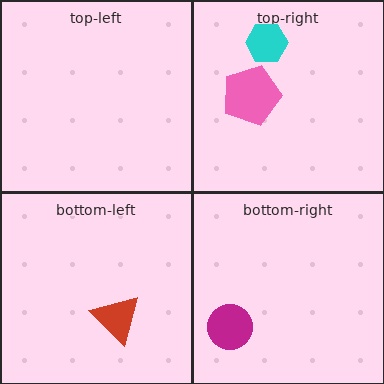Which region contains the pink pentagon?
The top-right region.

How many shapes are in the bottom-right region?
1.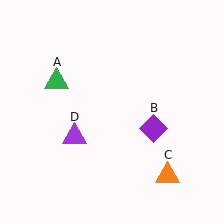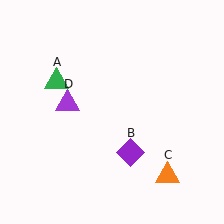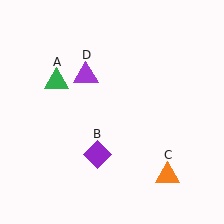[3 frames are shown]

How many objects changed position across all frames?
2 objects changed position: purple diamond (object B), purple triangle (object D).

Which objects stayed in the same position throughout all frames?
Green triangle (object A) and orange triangle (object C) remained stationary.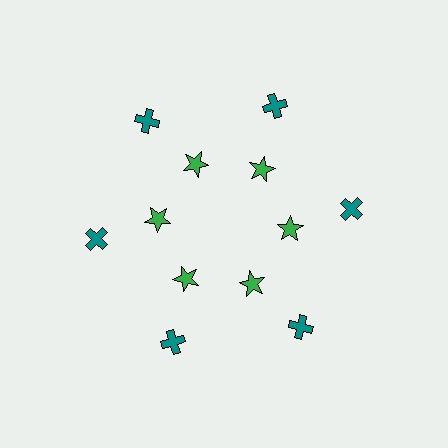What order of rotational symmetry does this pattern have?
This pattern has 6-fold rotational symmetry.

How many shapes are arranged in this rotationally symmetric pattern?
There are 12 shapes, arranged in 6 groups of 2.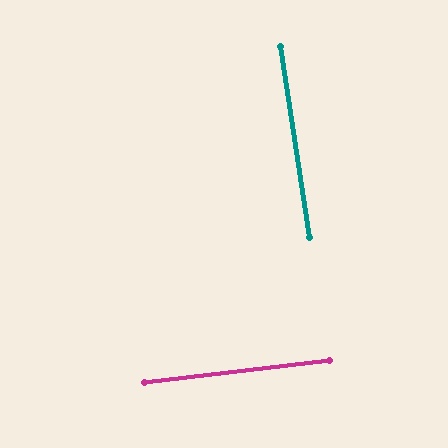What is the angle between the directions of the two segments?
Approximately 88 degrees.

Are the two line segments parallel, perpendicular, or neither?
Perpendicular — they meet at approximately 88°.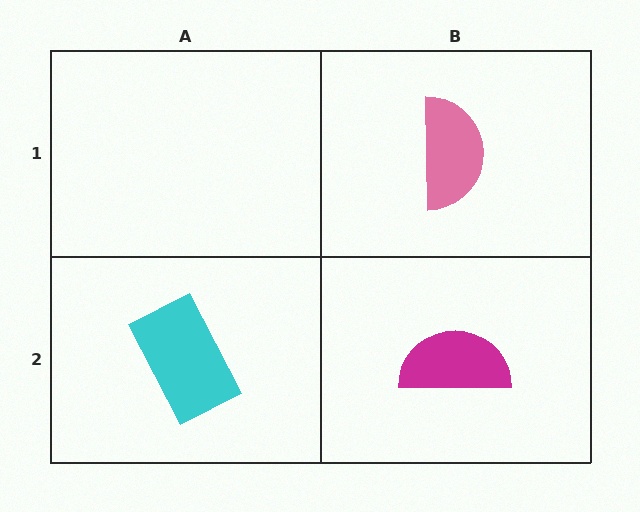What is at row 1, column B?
A pink semicircle.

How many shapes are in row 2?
2 shapes.